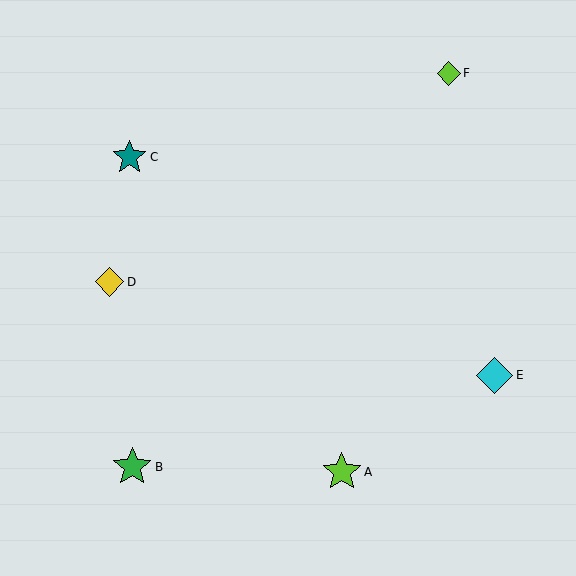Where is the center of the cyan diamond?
The center of the cyan diamond is at (495, 375).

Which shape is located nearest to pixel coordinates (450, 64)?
The lime diamond (labeled F) at (449, 73) is nearest to that location.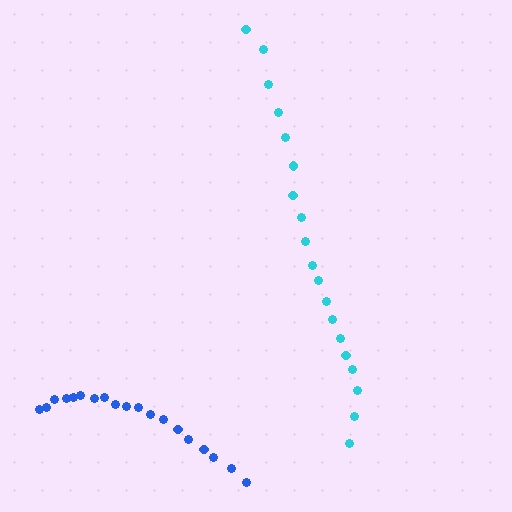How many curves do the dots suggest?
There are 2 distinct paths.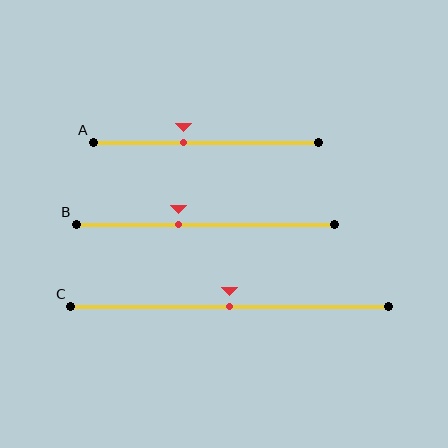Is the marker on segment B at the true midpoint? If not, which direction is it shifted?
No, the marker on segment B is shifted to the left by about 10% of the segment length.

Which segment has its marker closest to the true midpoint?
Segment C has its marker closest to the true midpoint.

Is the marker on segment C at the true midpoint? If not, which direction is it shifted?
Yes, the marker on segment C is at the true midpoint.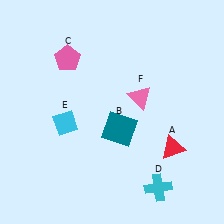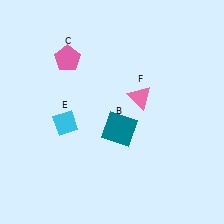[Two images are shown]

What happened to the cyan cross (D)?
The cyan cross (D) was removed in Image 2. It was in the bottom-right area of Image 1.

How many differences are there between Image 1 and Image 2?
There are 2 differences between the two images.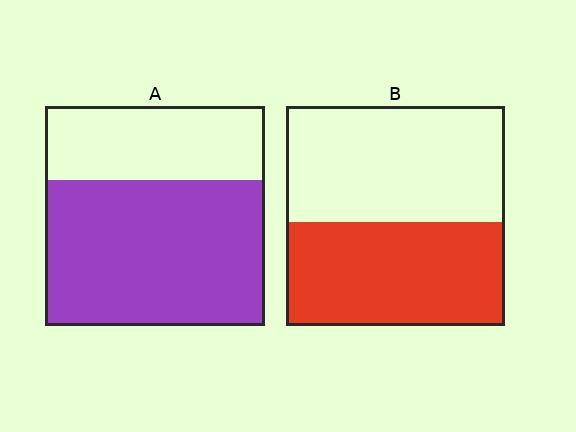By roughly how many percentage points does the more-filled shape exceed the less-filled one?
By roughly 20 percentage points (A over B).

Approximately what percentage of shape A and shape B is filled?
A is approximately 65% and B is approximately 45%.